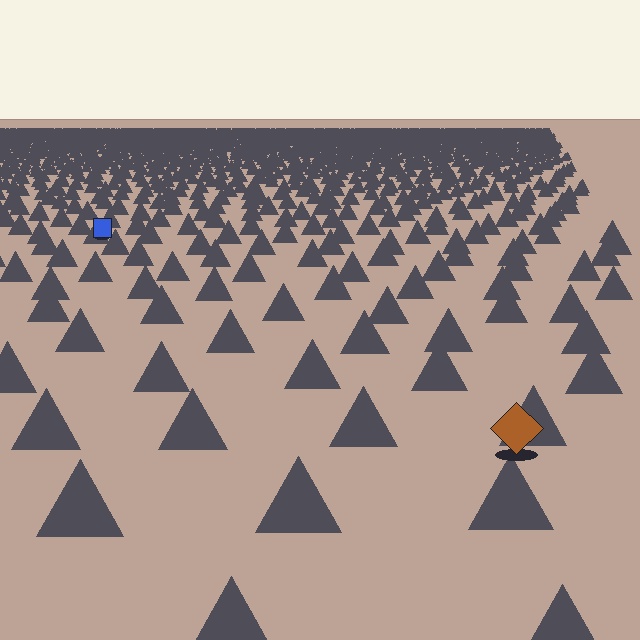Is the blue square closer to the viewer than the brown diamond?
No. The brown diamond is closer — you can tell from the texture gradient: the ground texture is coarser near it.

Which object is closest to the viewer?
The brown diamond is closest. The texture marks near it are larger and more spread out.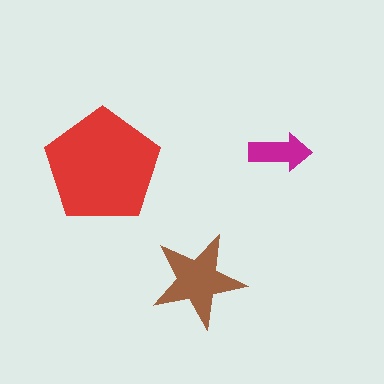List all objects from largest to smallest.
The red pentagon, the brown star, the magenta arrow.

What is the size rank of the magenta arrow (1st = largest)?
3rd.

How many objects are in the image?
There are 3 objects in the image.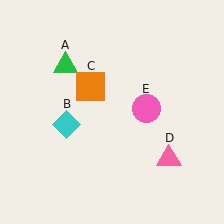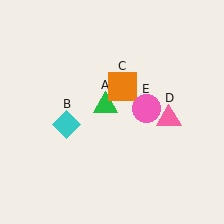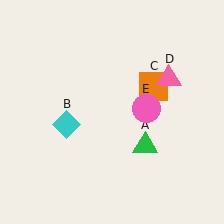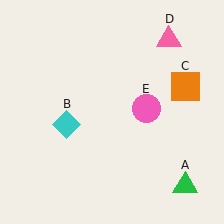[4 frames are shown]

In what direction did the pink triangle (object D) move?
The pink triangle (object D) moved up.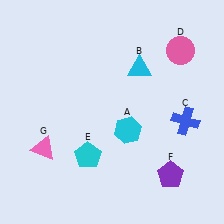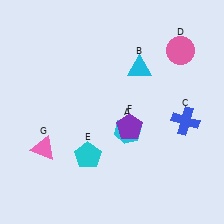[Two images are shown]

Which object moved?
The purple pentagon (F) moved up.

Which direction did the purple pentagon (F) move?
The purple pentagon (F) moved up.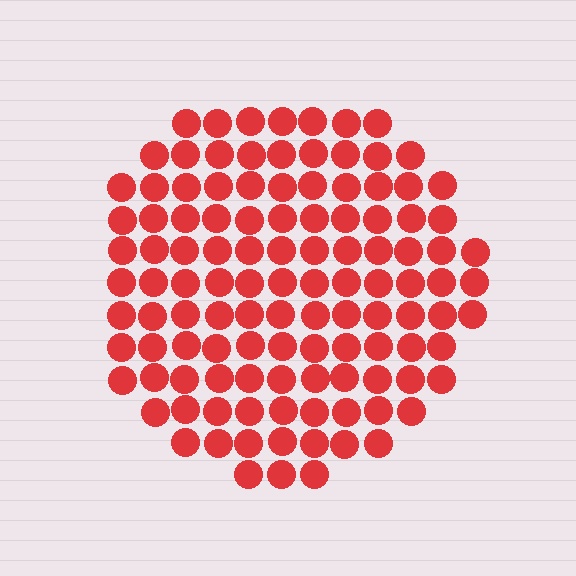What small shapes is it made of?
It is made of small circles.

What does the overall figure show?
The overall figure shows a circle.